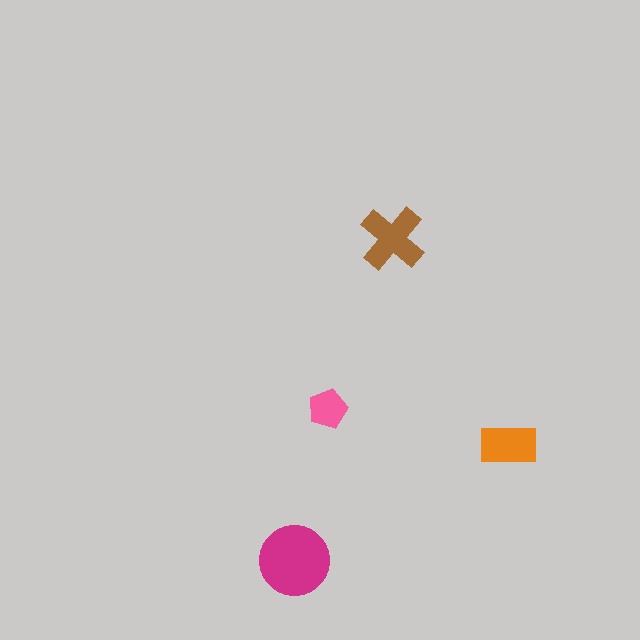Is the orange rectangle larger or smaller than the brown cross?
Smaller.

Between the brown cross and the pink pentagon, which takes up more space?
The brown cross.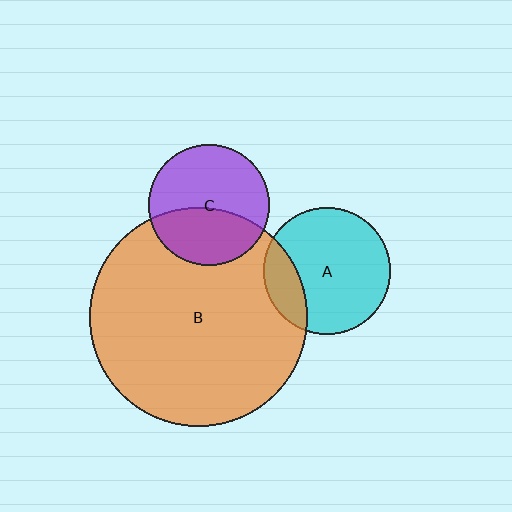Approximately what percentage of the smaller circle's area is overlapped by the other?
Approximately 20%.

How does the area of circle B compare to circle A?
Approximately 3.0 times.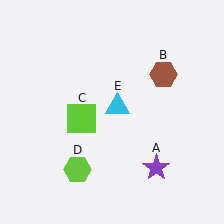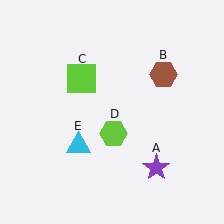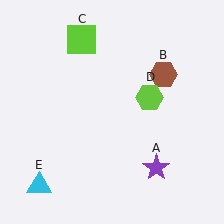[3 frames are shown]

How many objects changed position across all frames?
3 objects changed position: lime square (object C), lime hexagon (object D), cyan triangle (object E).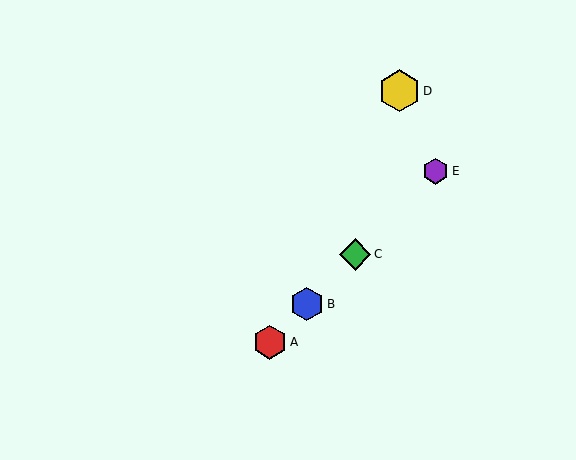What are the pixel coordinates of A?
Object A is at (270, 342).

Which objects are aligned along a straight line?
Objects A, B, C, E are aligned along a straight line.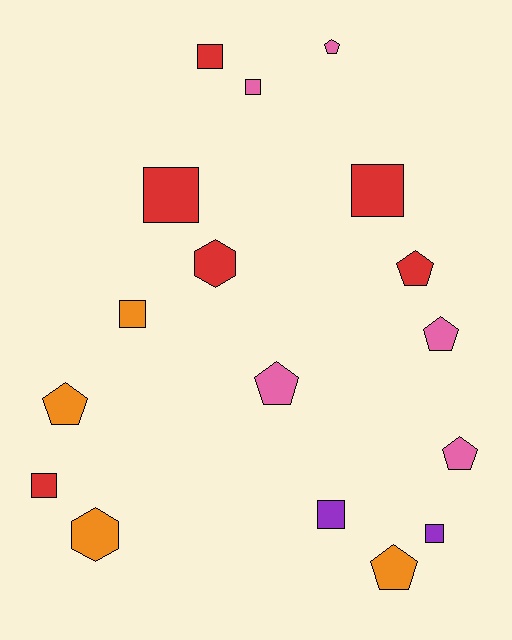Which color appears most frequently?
Red, with 6 objects.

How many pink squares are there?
There is 1 pink square.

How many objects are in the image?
There are 17 objects.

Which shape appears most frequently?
Square, with 8 objects.